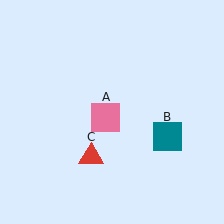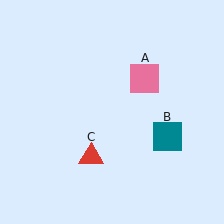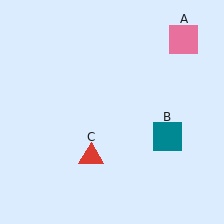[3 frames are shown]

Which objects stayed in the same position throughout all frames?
Teal square (object B) and red triangle (object C) remained stationary.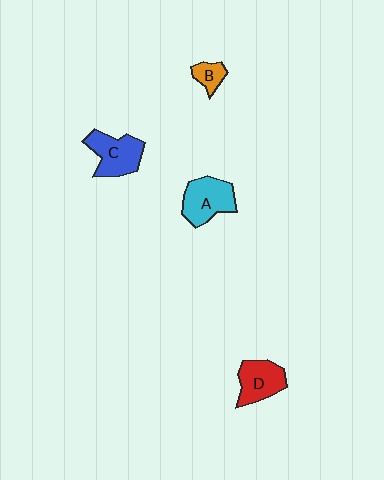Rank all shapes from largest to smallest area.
From largest to smallest: A (cyan), C (blue), D (red), B (orange).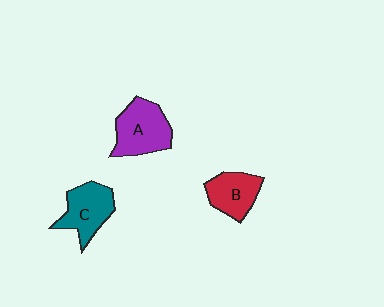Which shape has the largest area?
Shape A (purple).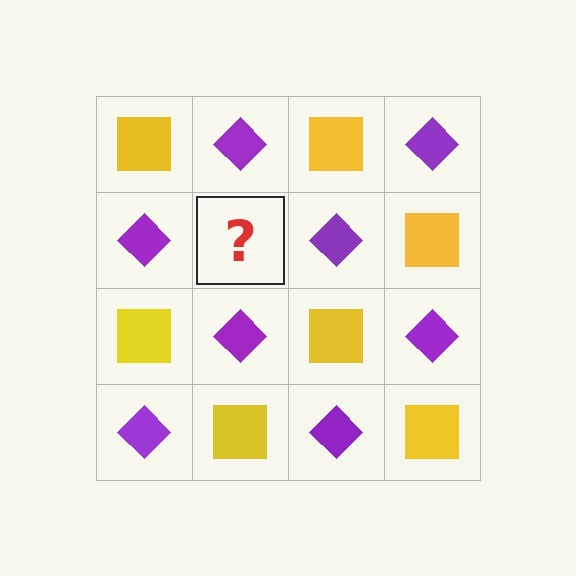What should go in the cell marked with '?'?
The missing cell should contain a yellow square.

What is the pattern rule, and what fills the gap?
The rule is that it alternates yellow square and purple diamond in a checkerboard pattern. The gap should be filled with a yellow square.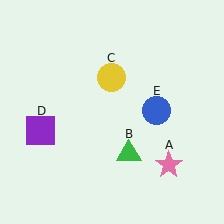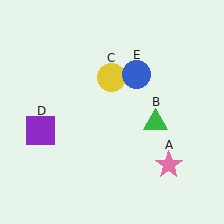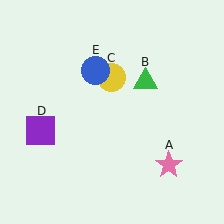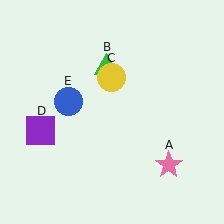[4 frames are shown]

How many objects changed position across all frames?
2 objects changed position: green triangle (object B), blue circle (object E).